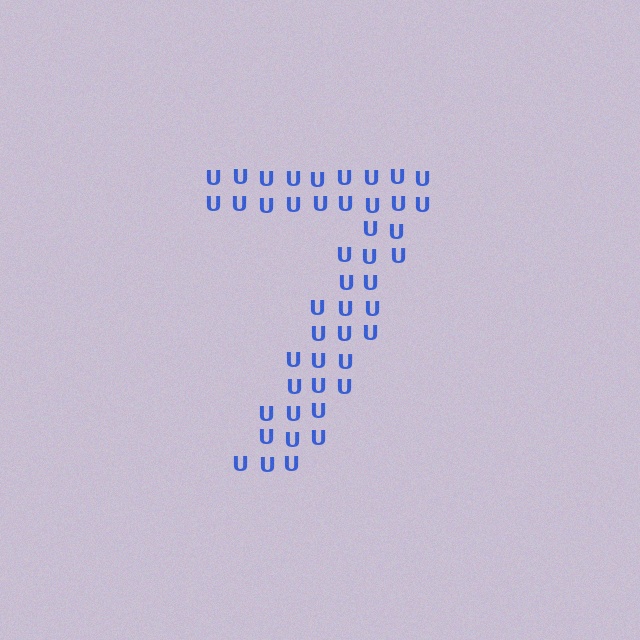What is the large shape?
The large shape is the digit 7.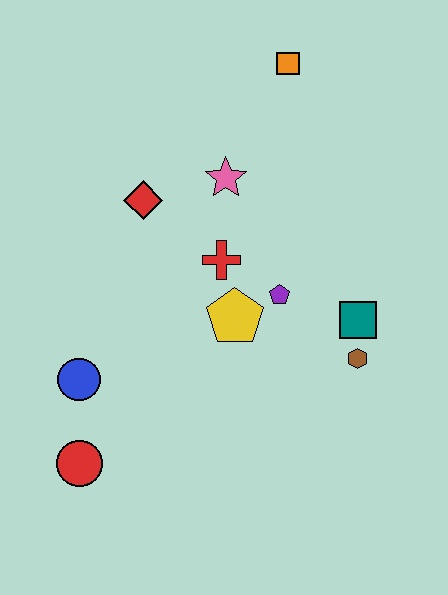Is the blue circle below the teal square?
Yes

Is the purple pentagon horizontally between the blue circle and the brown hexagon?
Yes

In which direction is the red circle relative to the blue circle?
The red circle is below the blue circle.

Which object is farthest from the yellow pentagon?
The orange square is farthest from the yellow pentagon.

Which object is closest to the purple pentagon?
The yellow pentagon is closest to the purple pentagon.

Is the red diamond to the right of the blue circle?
Yes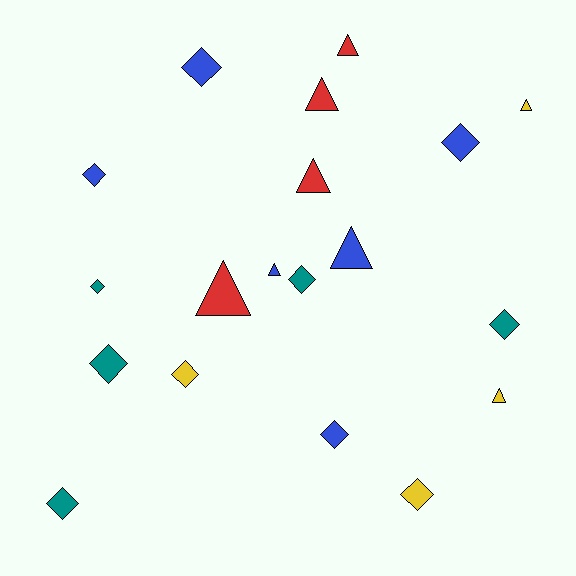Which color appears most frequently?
Blue, with 6 objects.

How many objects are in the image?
There are 19 objects.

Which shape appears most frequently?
Diamond, with 11 objects.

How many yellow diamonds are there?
There are 2 yellow diamonds.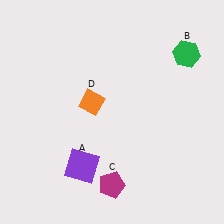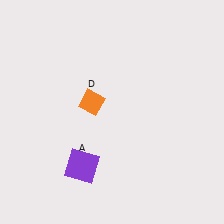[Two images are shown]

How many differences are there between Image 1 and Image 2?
There are 2 differences between the two images.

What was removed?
The magenta pentagon (C), the green hexagon (B) were removed in Image 2.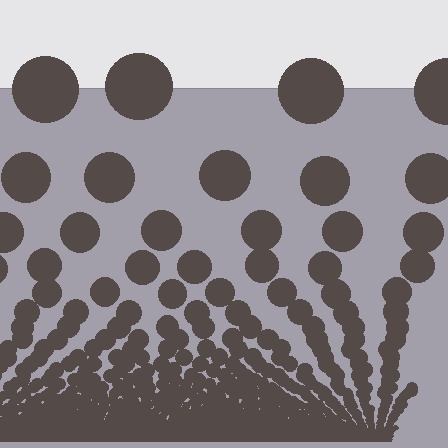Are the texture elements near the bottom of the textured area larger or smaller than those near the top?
Smaller. The gradient is inverted — elements near the bottom are smaller and denser.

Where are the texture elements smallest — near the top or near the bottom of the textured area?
Near the bottom.